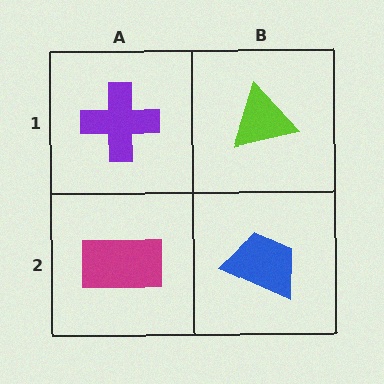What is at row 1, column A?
A purple cross.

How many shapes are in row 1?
2 shapes.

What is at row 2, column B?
A blue trapezoid.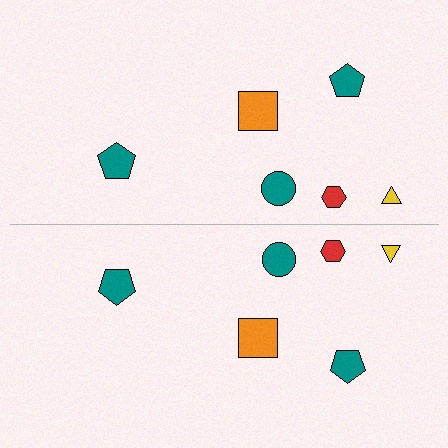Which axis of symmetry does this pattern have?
The pattern has a horizontal axis of symmetry running through the center of the image.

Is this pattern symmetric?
Yes, this pattern has bilateral (reflection) symmetry.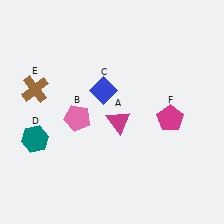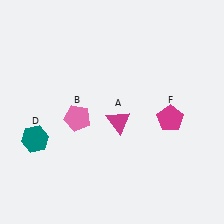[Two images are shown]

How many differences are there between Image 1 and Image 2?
There are 2 differences between the two images.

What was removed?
The brown cross (E), the blue diamond (C) were removed in Image 2.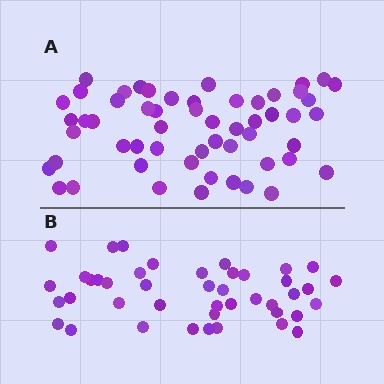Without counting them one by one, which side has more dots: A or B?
Region A (the top region) has more dots.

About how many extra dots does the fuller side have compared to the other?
Region A has roughly 12 or so more dots than region B.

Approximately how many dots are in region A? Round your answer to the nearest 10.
About 60 dots. (The exact count is 55, which rounds to 60.)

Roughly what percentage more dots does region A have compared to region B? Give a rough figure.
About 30% more.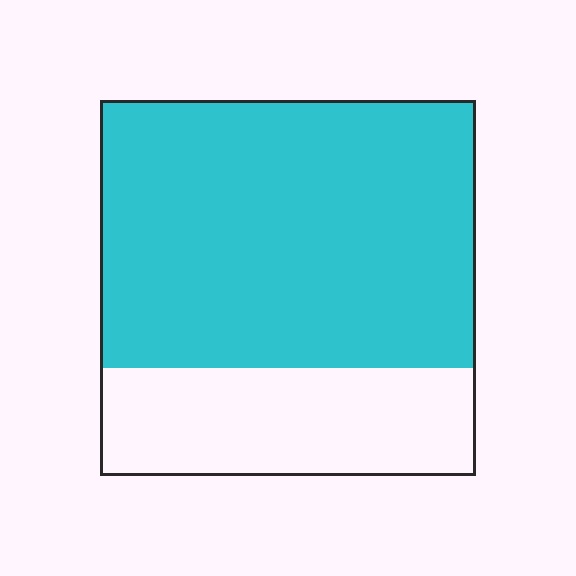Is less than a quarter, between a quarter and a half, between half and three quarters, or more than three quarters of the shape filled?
Between half and three quarters.